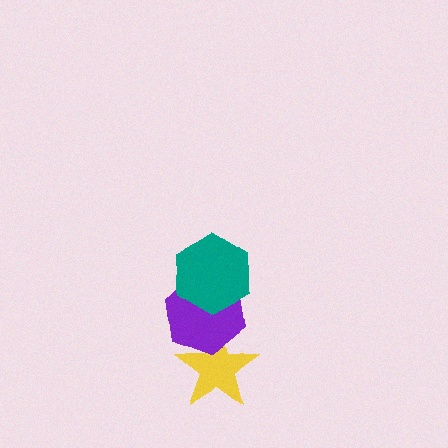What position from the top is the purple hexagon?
The purple hexagon is 2nd from the top.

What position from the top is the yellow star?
The yellow star is 3rd from the top.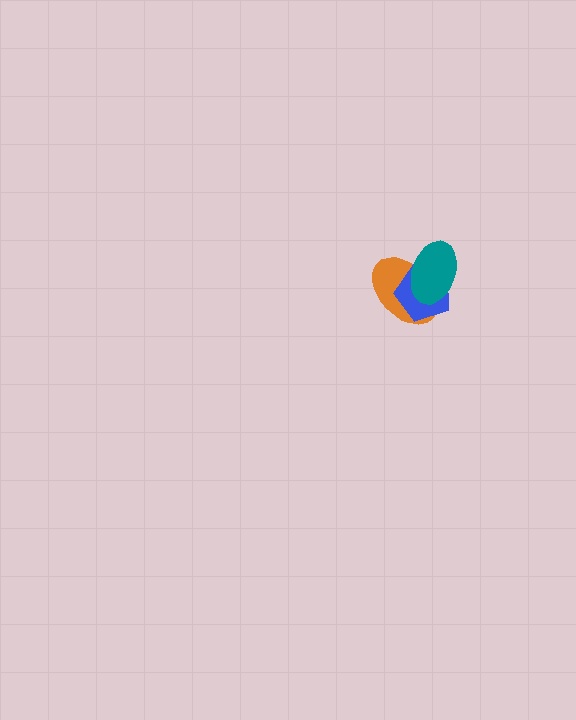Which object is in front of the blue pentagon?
The teal ellipse is in front of the blue pentagon.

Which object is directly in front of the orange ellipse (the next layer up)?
The blue pentagon is directly in front of the orange ellipse.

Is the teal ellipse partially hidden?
No, no other shape covers it.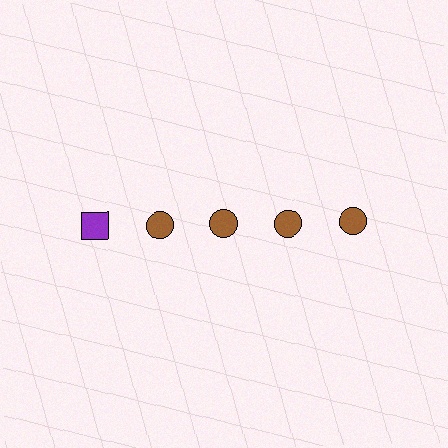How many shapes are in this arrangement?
There are 5 shapes arranged in a grid pattern.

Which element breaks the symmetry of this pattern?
The purple square in the top row, leftmost column breaks the symmetry. All other shapes are brown circles.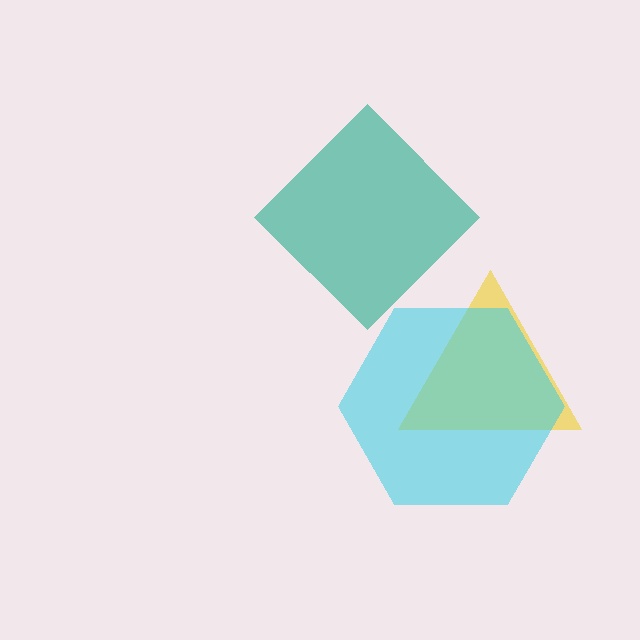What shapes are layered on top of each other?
The layered shapes are: a yellow triangle, a teal diamond, a cyan hexagon.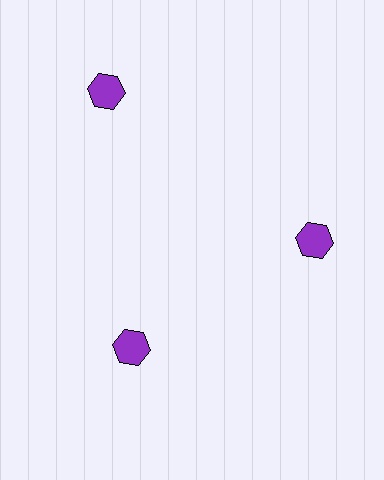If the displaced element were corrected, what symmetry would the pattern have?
It would have 3-fold rotational symmetry — the pattern would map onto itself every 120 degrees.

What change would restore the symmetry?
The symmetry would be restored by moving it inward, back onto the ring so that all 3 hexagons sit at equal angles and equal distance from the center.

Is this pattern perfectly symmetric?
No. The 3 purple hexagons are arranged in a ring, but one element near the 11 o'clock position is pushed outward from the center, breaking the 3-fold rotational symmetry.